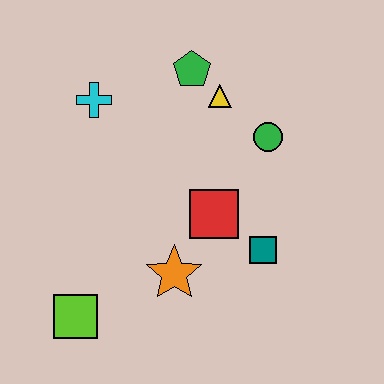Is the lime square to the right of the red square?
No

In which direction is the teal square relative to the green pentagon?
The teal square is below the green pentagon.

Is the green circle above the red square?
Yes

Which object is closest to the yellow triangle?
The green pentagon is closest to the yellow triangle.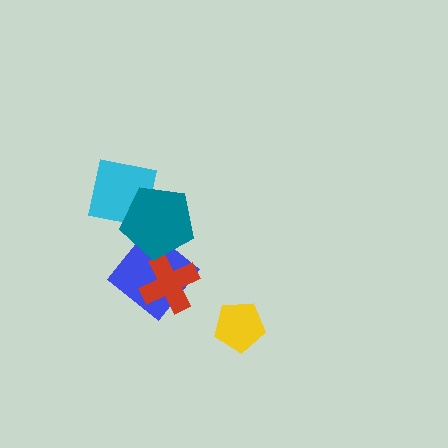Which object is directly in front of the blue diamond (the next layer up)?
The red cross is directly in front of the blue diamond.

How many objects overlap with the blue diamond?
2 objects overlap with the blue diamond.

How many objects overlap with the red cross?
1 object overlaps with the red cross.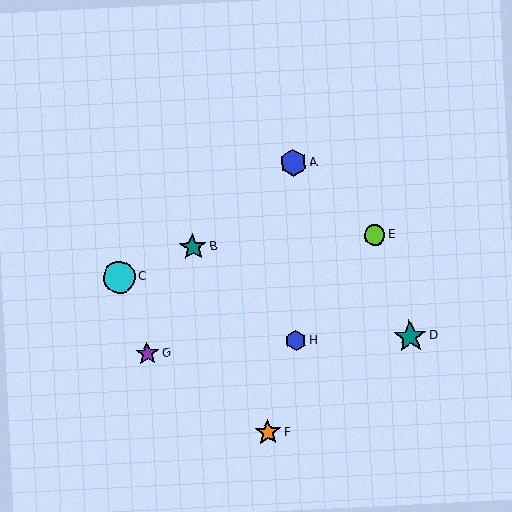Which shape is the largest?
The teal star (labeled D) is the largest.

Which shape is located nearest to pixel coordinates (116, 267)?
The cyan circle (labeled C) at (119, 277) is nearest to that location.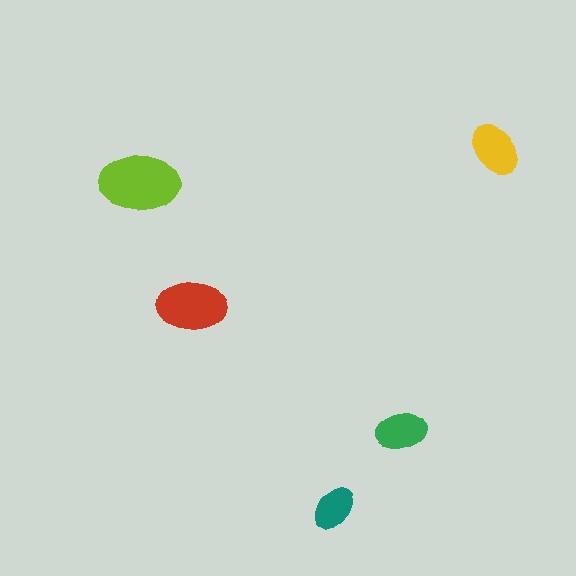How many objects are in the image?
There are 5 objects in the image.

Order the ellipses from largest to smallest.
the lime one, the red one, the yellow one, the green one, the teal one.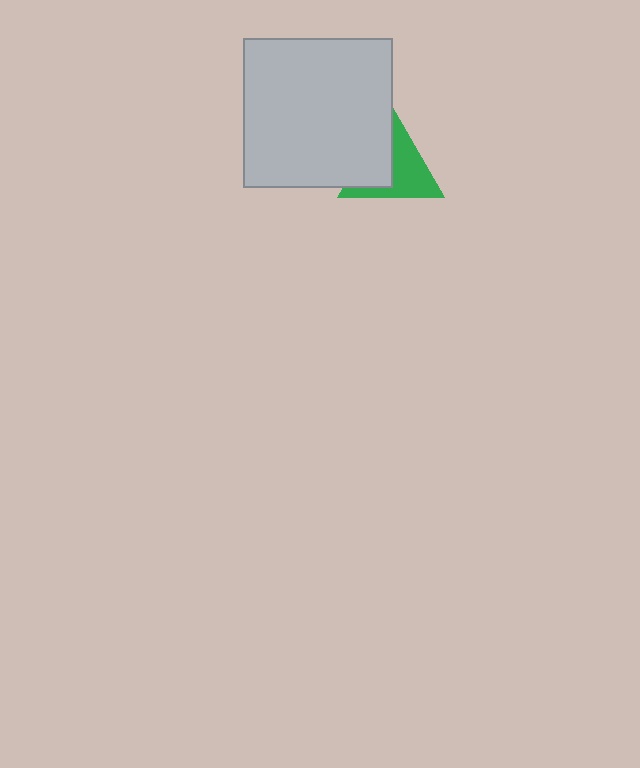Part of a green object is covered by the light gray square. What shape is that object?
It is a triangle.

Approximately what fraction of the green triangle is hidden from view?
Roughly 43% of the green triangle is hidden behind the light gray square.